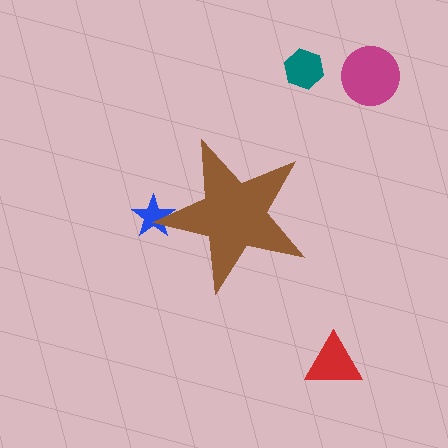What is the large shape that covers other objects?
A brown star.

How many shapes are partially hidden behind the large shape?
1 shape is partially hidden.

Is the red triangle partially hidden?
No, the red triangle is fully visible.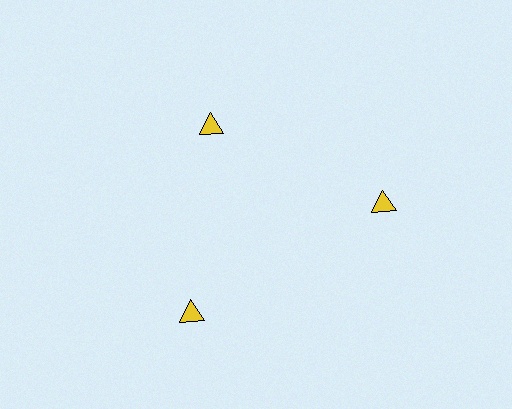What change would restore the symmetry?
The symmetry would be restored by moving it outward, back onto the ring so that all 3 triangles sit at equal angles and equal distance from the center.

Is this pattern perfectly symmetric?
No. The 3 yellow triangles are arranged in a ring, but one element near the 11 o'clock position is pulled inward toward the center, breaking the 3-fold rotational symmetry.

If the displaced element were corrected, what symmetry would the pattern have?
It would have 3-fold rotational symmetry — the pattern would map onto itself every 120 degrees.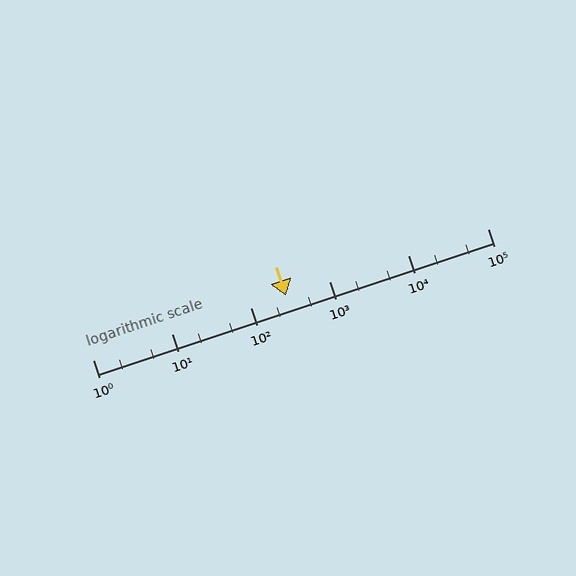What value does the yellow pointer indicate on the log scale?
The pointer indicates approximately 280.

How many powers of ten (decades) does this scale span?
The scale spans 5 decades, from 1 to 100000.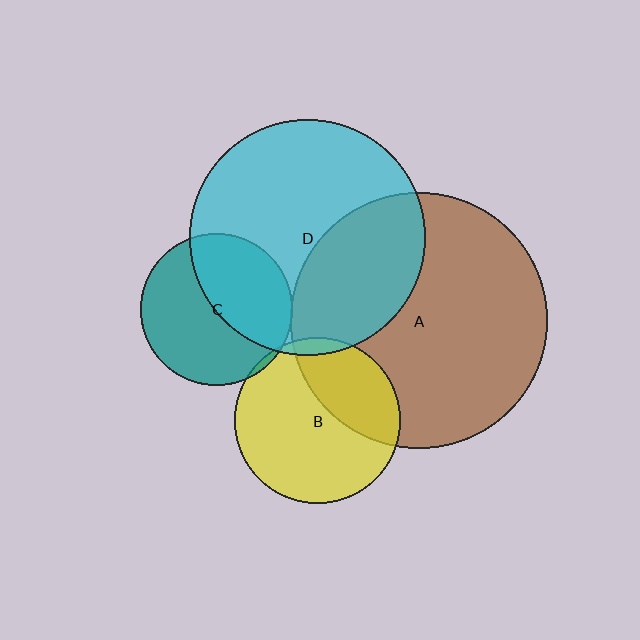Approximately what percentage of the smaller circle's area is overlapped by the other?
Approximately 5%.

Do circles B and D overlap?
Yes.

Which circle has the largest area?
Circle A (brown).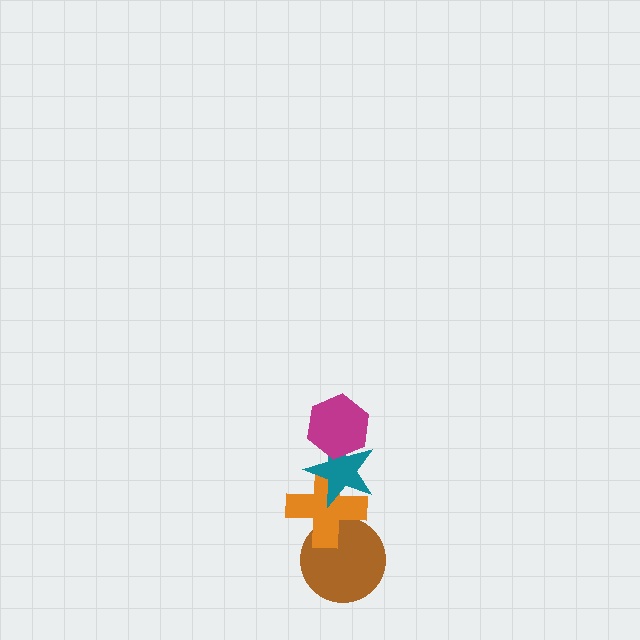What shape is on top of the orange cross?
The teal star is on top of the orange cross.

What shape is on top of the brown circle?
The orange cross is on top of the brown circle.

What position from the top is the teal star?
The teal star is 2nd from the top.